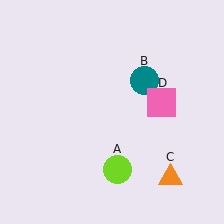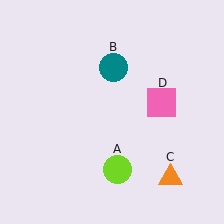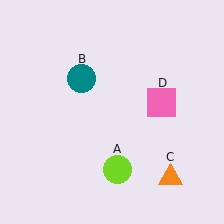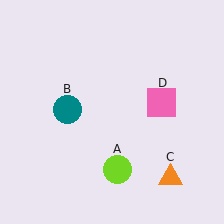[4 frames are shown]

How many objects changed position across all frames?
1 object changed position: teal circle (object B).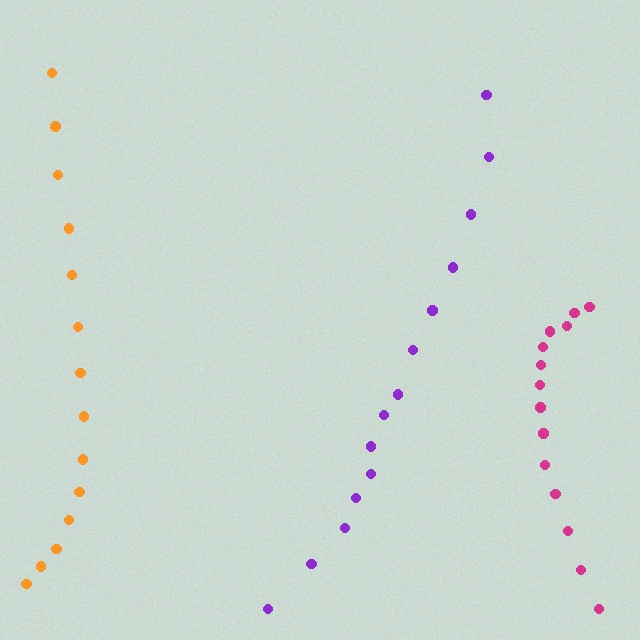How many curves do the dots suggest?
There are 3 distinct paths.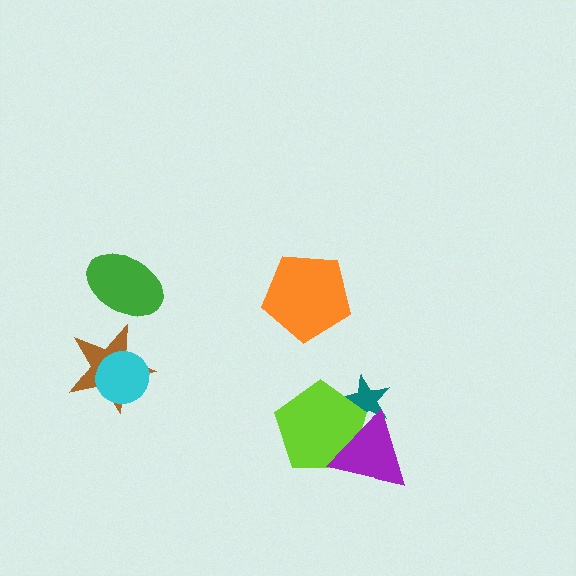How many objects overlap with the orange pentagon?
0 objects overlap with the orange pentagon.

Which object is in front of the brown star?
The cyan circle is in front of the brown star.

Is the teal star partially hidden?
Yes, it is partially covered by another shape.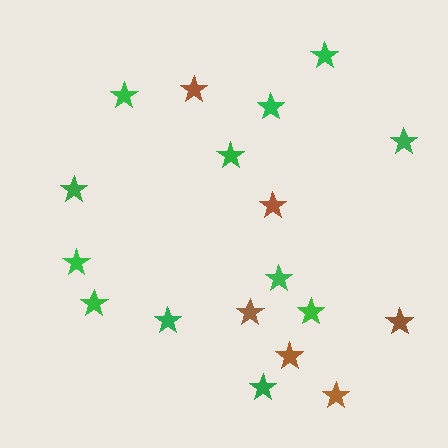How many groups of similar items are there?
There are 2 groups: one group of brown stars (6) and one group of green stars (12).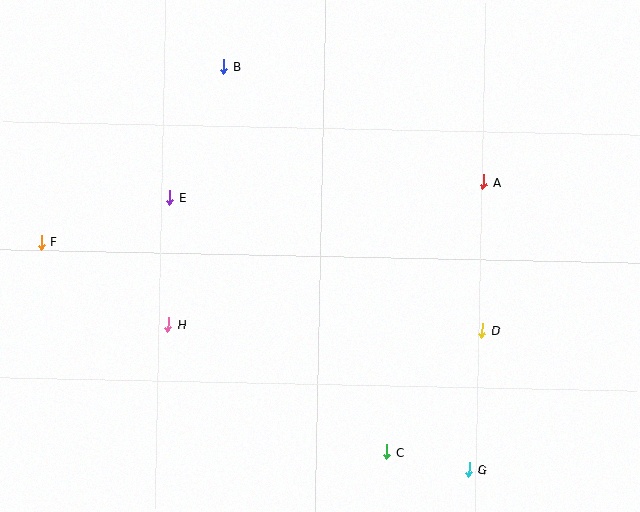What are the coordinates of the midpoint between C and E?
The midpoint between C and E is at (278, 325).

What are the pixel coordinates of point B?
Point B is at (224, 67).